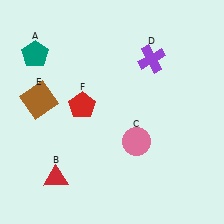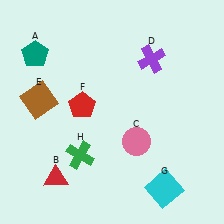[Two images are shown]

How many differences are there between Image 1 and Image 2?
There are 2 differences between the two images.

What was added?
A cyan square (G), a green cross (H) were added in Image 2.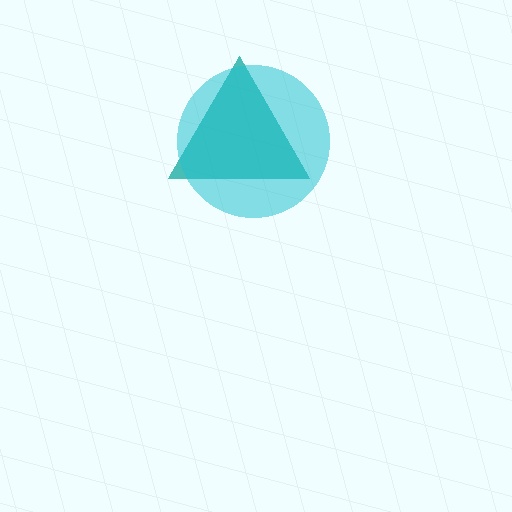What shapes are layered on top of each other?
The layered shapes are: a teal triangle, a cyan circle.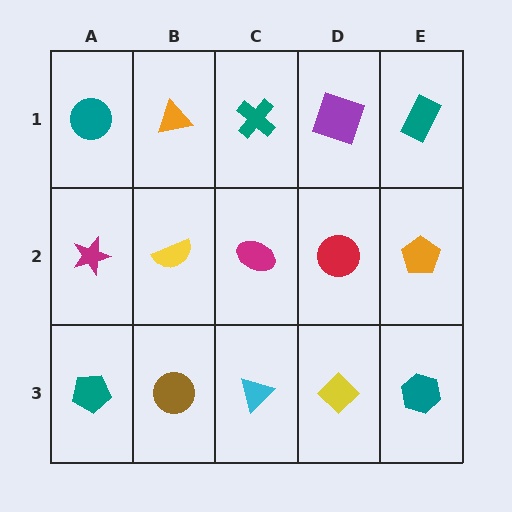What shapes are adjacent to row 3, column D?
A red circle (row 2, column D), a cyan triangle (row 3, column C), a teal hexagon (row 3, column E).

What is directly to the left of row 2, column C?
A yellow semicircle.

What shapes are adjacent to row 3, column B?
A yellow semicircle (row 2, column B), a teal pentagon (row 3, column A), a cyan triangle (row 3, column C).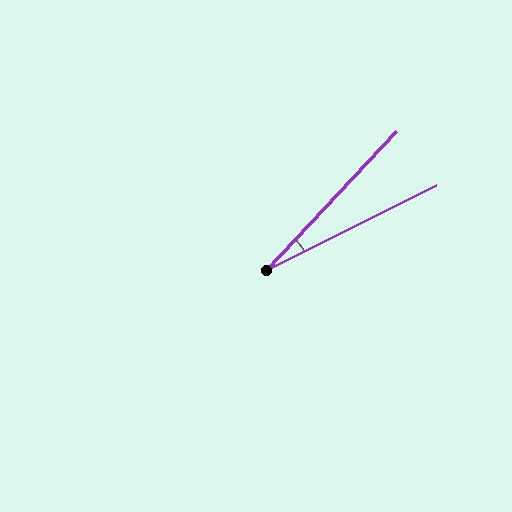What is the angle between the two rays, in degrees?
Approximately 20 degrees.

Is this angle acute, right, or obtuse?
It is acute.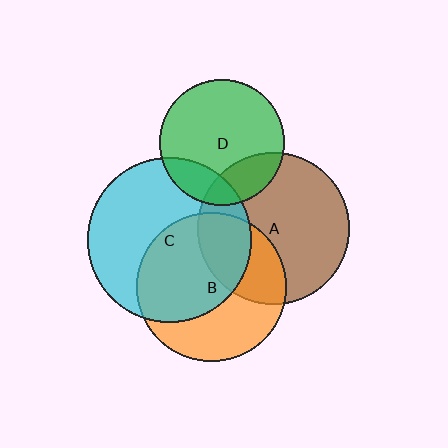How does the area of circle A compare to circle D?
Approximately 1.5 times.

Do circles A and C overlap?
Yes.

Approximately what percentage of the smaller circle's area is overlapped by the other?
Approximately 25%.